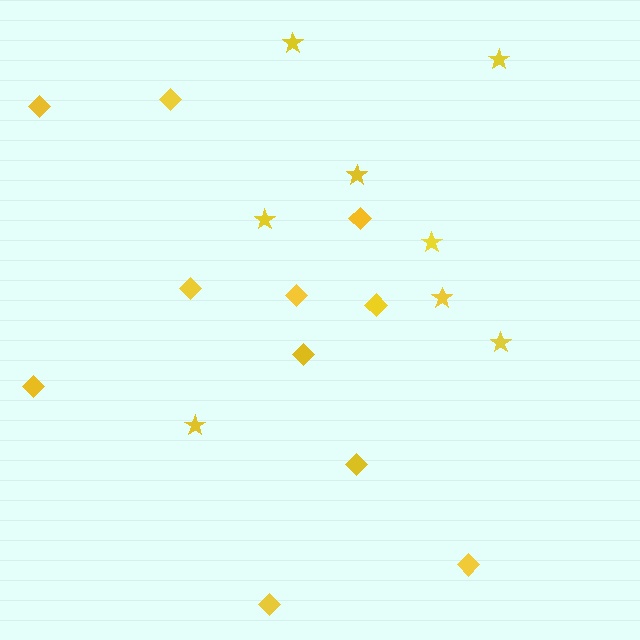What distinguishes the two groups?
There are 2 groups: one group of stars (8) and one group of diamonds (11).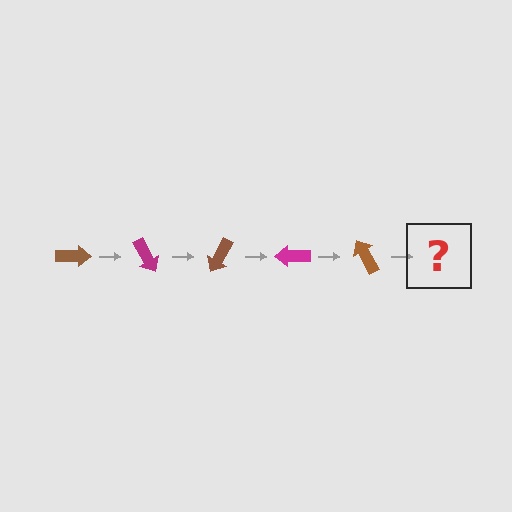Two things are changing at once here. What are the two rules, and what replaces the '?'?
The two rules are that it rotates 60 degrees each step and the color cycles through brown and magenta. The '?' should be a magenta arrow, rotated 300 degrees from the start.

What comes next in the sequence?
The next element should be a magenta arrow, rotated 300 degrees from the start.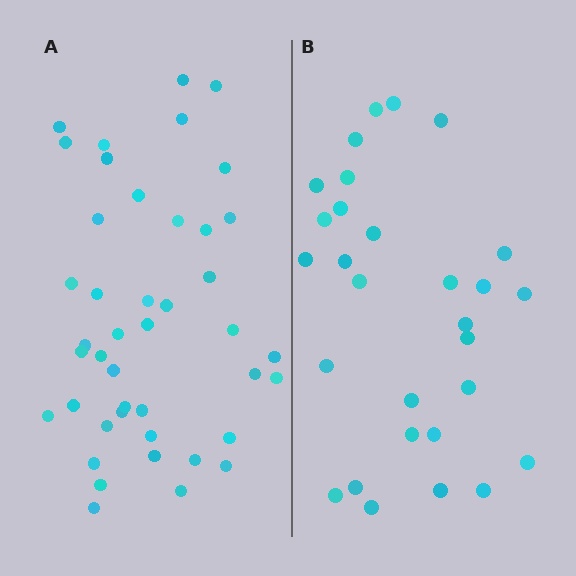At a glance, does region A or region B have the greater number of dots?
Region A (the left region) has more dots.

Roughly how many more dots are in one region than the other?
Region A has approximately 15 more dots than region B.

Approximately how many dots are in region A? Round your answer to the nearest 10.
About 40 dots. (The exact count is 43, which rounds to 40.)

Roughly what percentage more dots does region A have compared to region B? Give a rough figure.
About 50% more.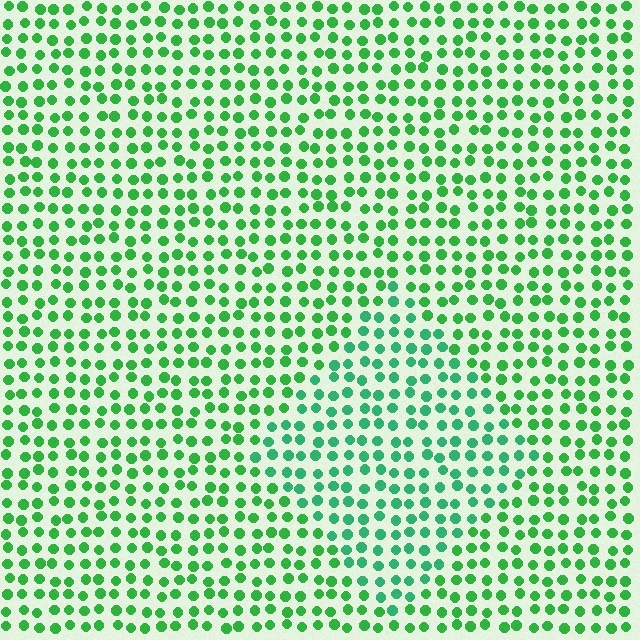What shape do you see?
I see a diamond.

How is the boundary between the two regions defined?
The boundary is defined purely by a slight shift in hue (about 23 degrees). Spacing, size, and orientation are identical on both sides.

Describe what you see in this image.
The image is filled with small green elements in a uniform arrangement. A diamond-shaped region is visible where the elements are tinted to a slightly different hue, forming a subtle color boundary.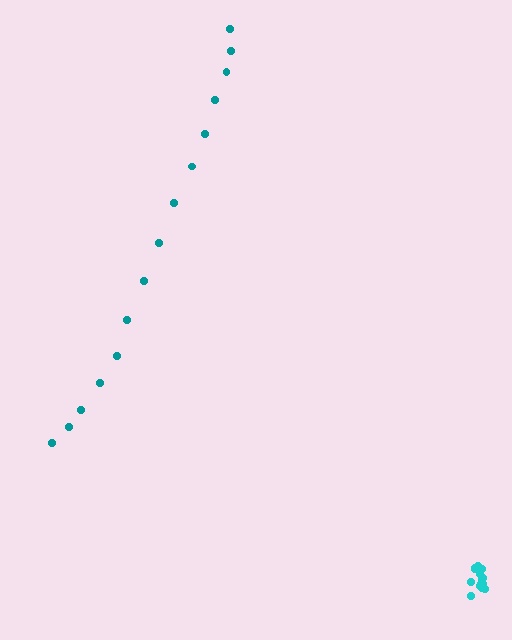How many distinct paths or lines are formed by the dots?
There are 2 distinct paths.